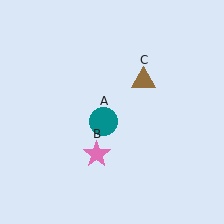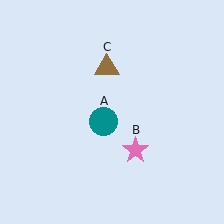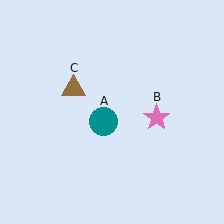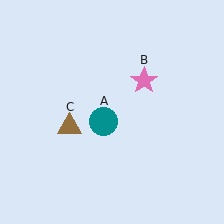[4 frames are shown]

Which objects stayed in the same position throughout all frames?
Teal circle (object A) remained stationary.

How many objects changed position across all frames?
2 objects changed position: pink star (object B), brown triangle (object C).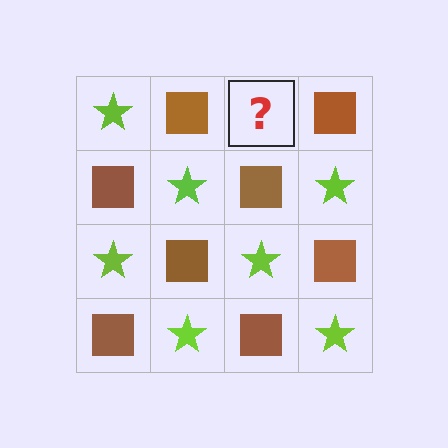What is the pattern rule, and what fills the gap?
The rule is that it alternates lime star and brown square in a checkerboard pattern. The gap should be filled with a lime star.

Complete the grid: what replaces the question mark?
The question mark should be replaced with a lime star.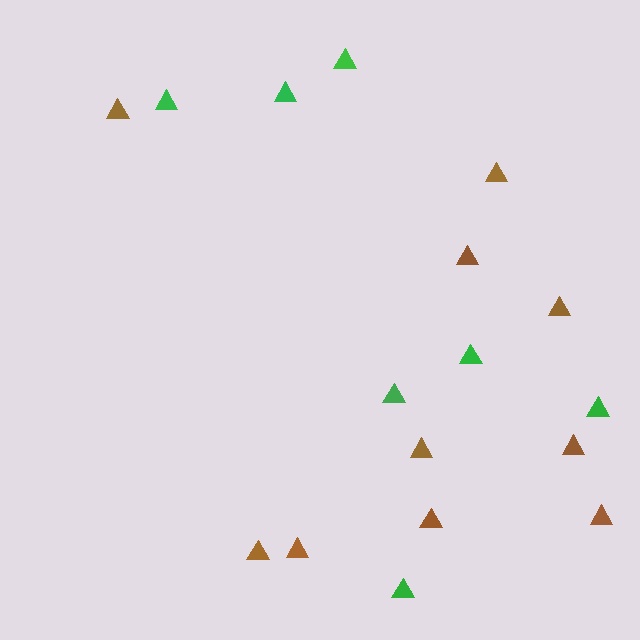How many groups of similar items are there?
There are 2 groups: one group of brown triangles (10) and one group of green triangles (7).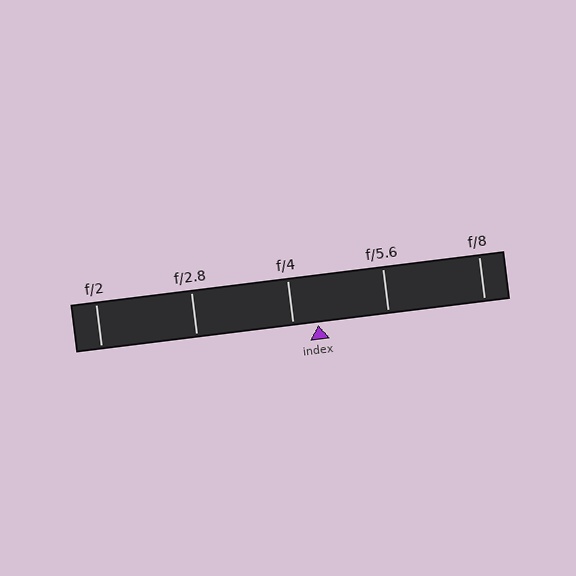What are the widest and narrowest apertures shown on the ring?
The widest aperture shown is f/2 and the narrowest is f/8.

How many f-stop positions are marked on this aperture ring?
There are 5 f-stop positions marked.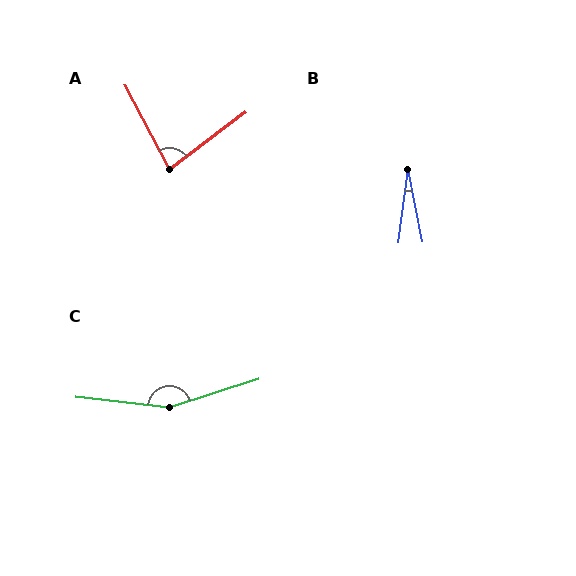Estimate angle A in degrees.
Approximately 81 degrees.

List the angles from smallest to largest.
B (19°), A (81°), C (156°).